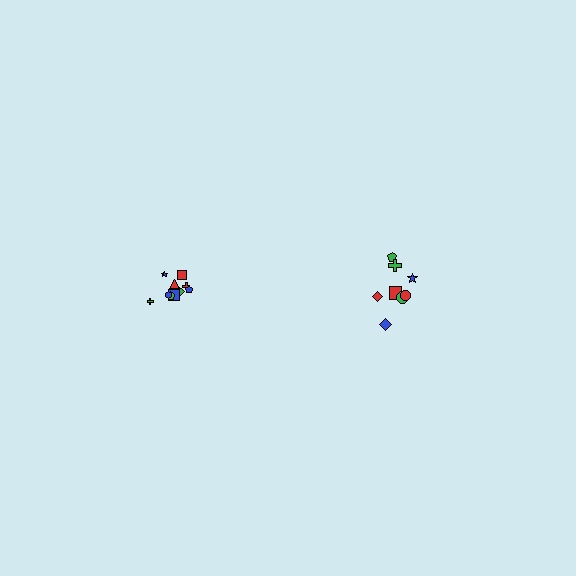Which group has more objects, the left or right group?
The left group.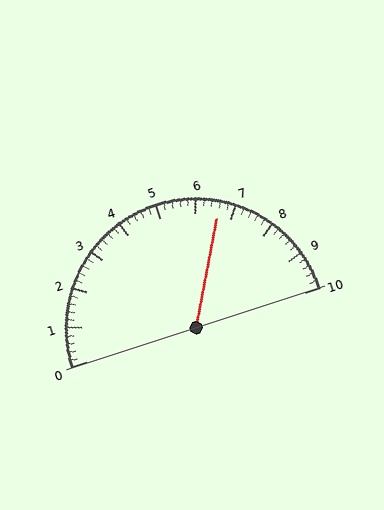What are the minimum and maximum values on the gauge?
The gauge ranges from 0 to 10.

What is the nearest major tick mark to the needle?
The nearest major tick mark is 7.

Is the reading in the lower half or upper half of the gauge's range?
The reading is in the upper half of the range (0 to 10).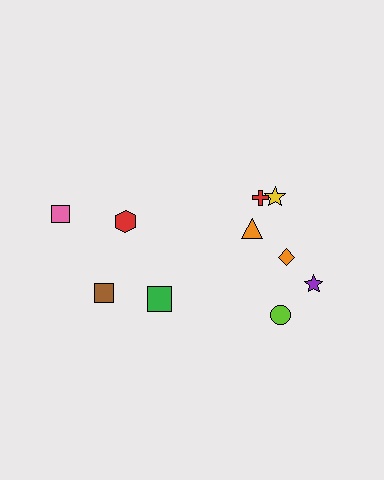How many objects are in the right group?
There are 6 objects.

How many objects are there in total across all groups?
There are 10 objects.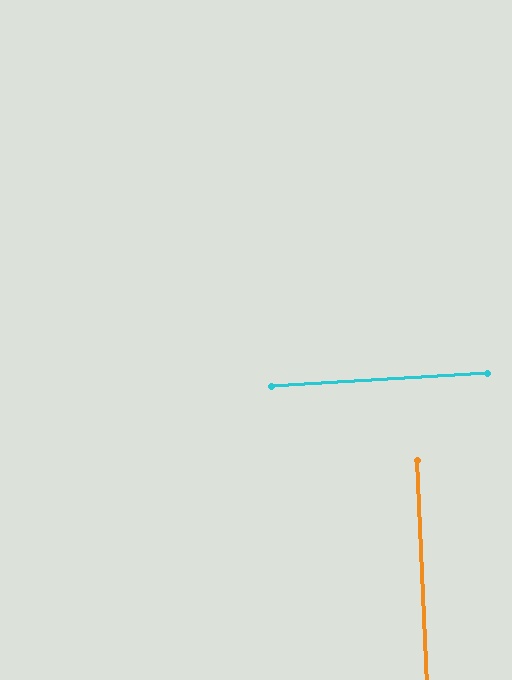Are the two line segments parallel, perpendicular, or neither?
Perpendicular — they meet at approximately 89°.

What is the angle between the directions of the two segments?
Approximately 89 degrees.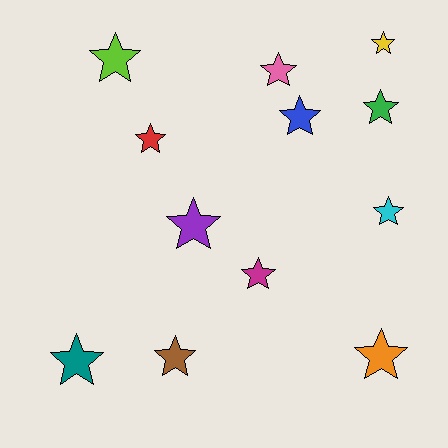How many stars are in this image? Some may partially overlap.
There are 12 stars.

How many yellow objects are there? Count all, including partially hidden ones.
There is 1 yellow object.